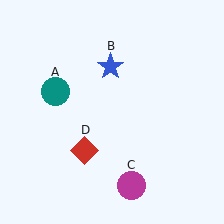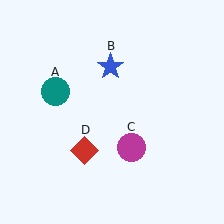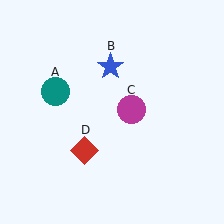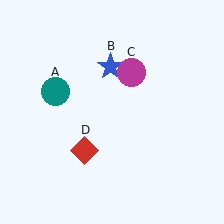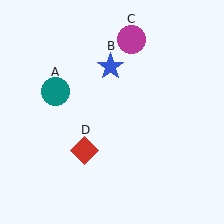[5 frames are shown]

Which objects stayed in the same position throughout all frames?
Teal circle (object A) and blue star (object B) and red diamond (object D) remained stationary.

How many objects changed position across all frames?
1 object changed position: magenta circle (object C).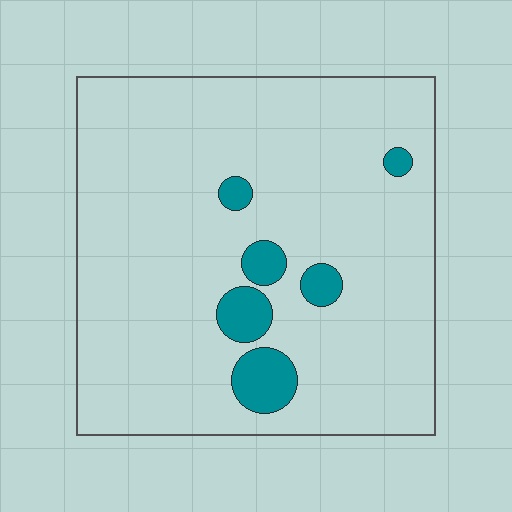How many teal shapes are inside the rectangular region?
6.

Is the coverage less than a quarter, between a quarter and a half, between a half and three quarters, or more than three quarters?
Less than a quarter.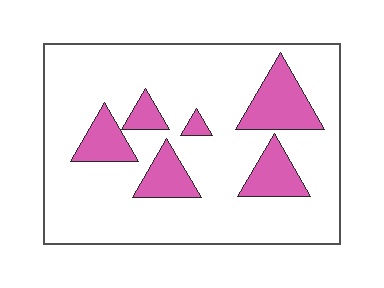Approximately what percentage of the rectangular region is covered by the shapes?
Approximately 20%.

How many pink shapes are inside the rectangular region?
6.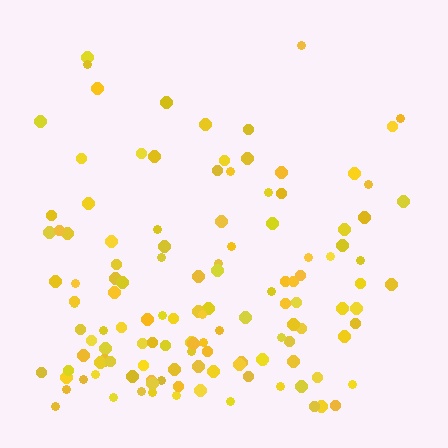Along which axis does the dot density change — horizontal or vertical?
Vertical.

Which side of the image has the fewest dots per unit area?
The top.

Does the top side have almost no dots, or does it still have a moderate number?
Still a moderate number, just noticeably fewer than the bottom.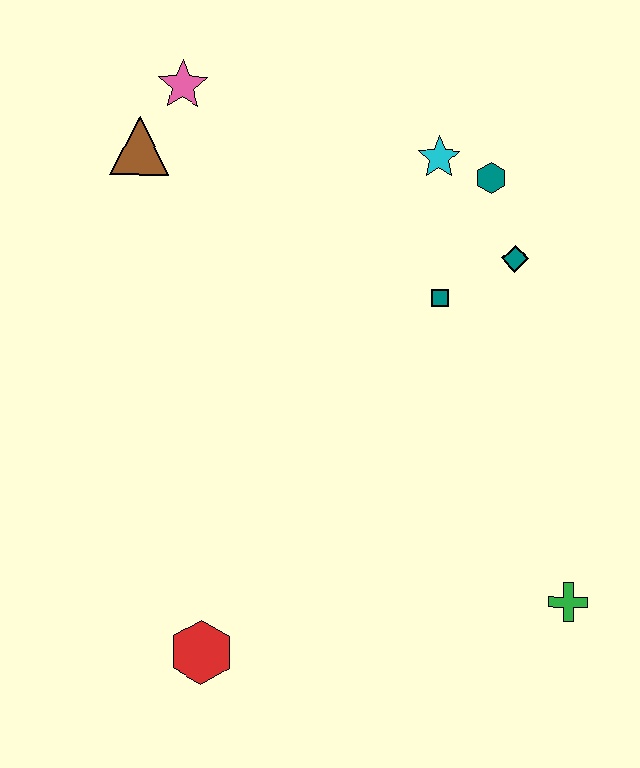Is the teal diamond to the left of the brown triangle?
No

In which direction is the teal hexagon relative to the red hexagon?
The teal hexagon is above the red hexagon.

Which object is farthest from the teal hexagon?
The red hexagon is farthest from the teal hexagon.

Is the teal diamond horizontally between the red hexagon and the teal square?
No